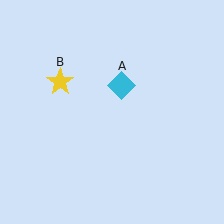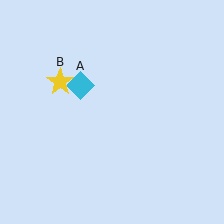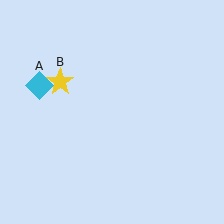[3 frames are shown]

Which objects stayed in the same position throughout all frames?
Yellow star (object B) remained stationary.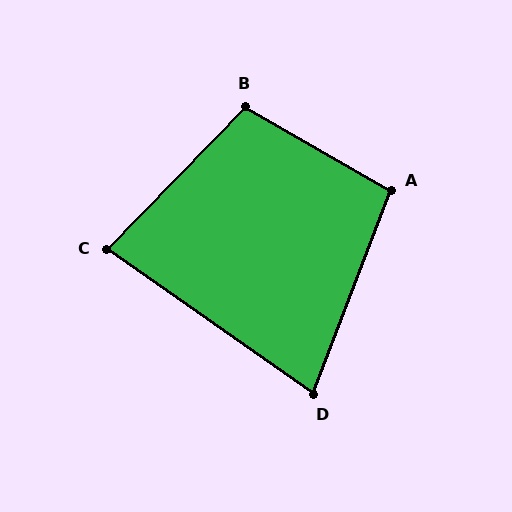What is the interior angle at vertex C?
Approximately 81 degrees (acute).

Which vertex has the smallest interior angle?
D, at approximately 76 degrees.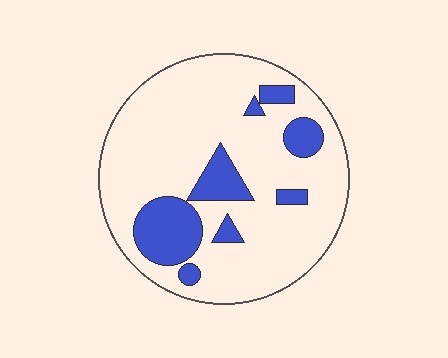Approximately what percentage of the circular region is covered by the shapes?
Approximately 20%.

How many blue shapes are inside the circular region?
8.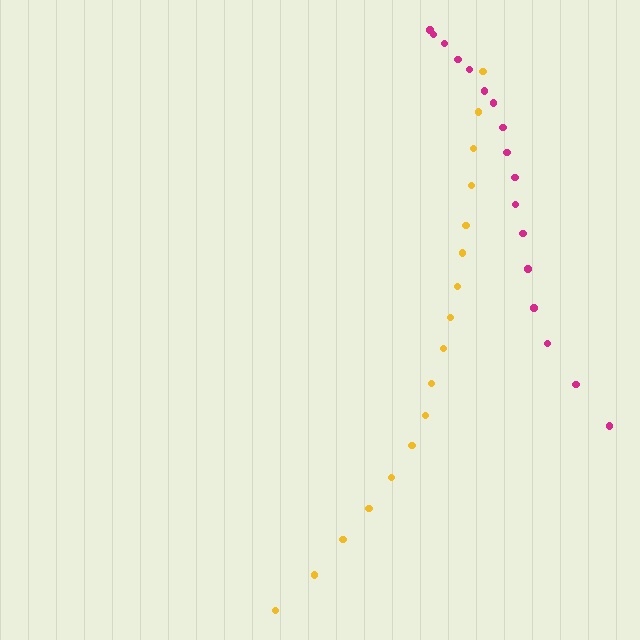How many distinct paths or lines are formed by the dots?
There are 2 distinct paths.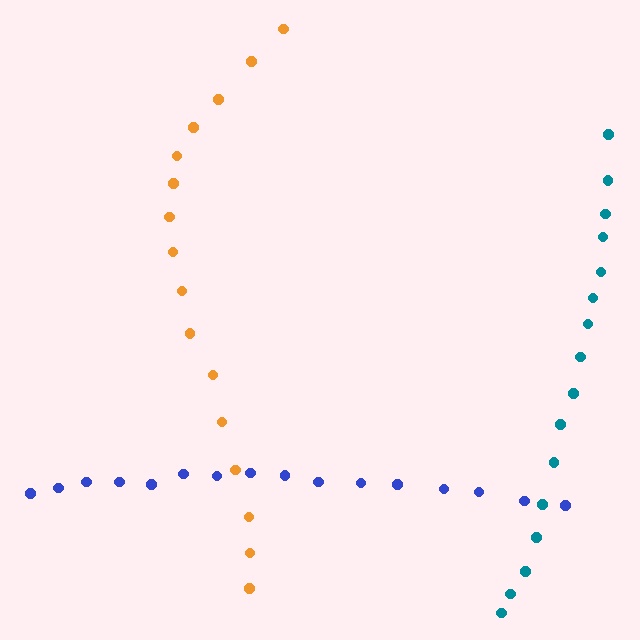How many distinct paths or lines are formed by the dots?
There are 3 distinct paths.